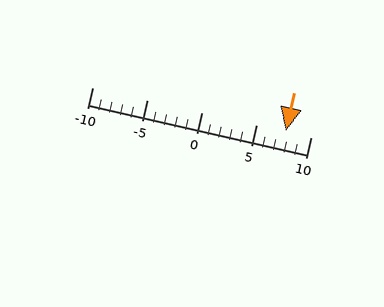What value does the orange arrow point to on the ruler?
The orange arrow points to approximately 8.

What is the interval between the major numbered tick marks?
The major tick marks are spaced 5 units apart.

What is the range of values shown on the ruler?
The ruler shows values from -10 to 10.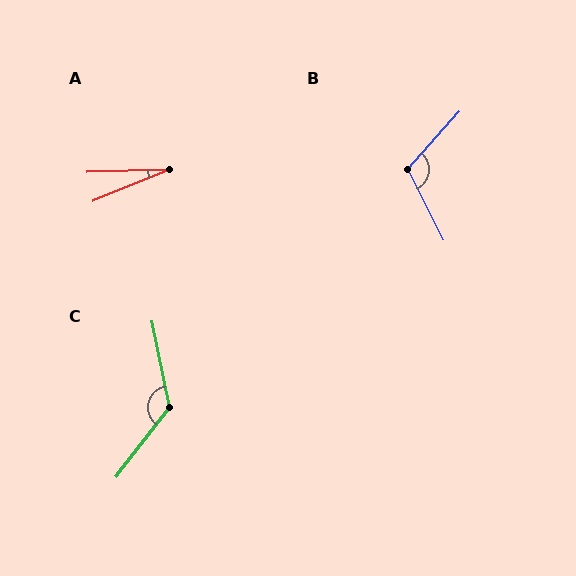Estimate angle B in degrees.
Approximately 111 degrees.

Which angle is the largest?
C, at approximately 131 degrees.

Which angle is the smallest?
A, at approximately 21 degrees.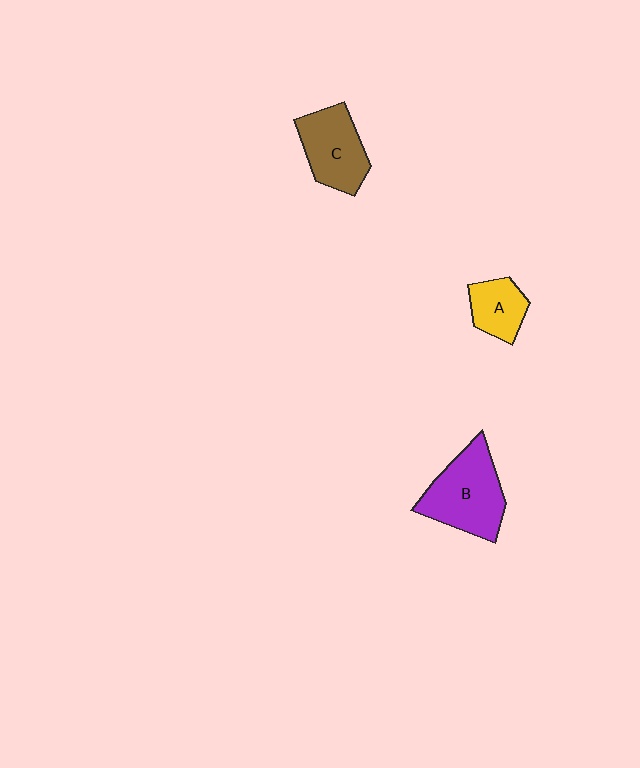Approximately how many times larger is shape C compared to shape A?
Approximately 1.5 times.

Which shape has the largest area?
Shape B (purple).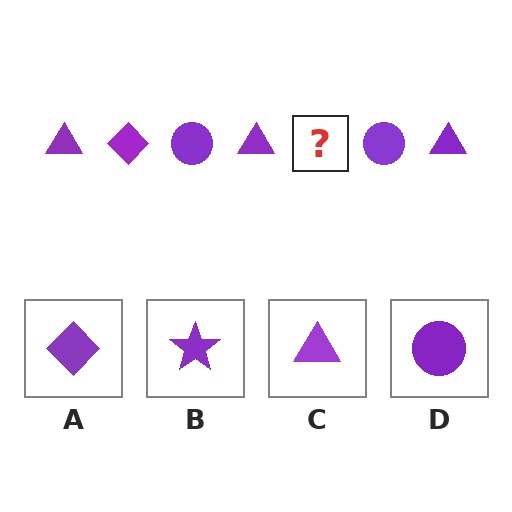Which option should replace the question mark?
Option A.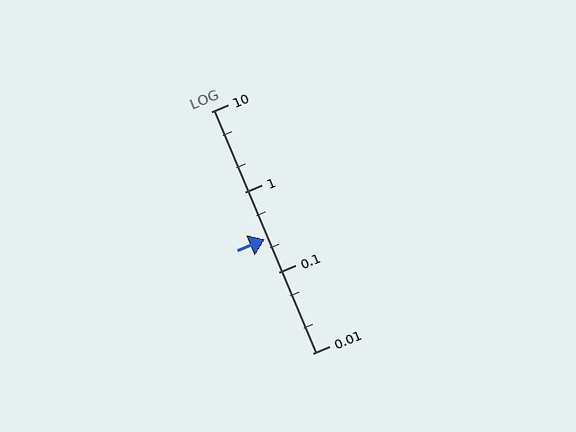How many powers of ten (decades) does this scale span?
The scale spans 3 decades, from 0.01 to 10.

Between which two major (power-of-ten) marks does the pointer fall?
The pointer is between 0.1 and 1.